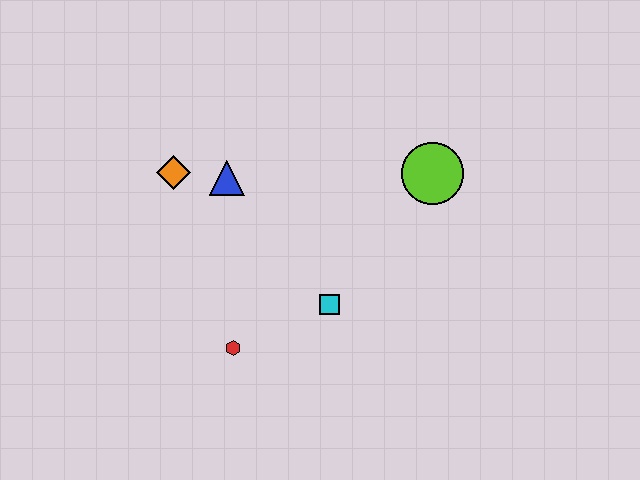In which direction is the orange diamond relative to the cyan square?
The orange diamond is to the left of the cyan square.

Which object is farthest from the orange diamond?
The lime circle is farthest from the orange diamond.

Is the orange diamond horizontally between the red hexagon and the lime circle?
No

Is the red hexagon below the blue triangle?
Yes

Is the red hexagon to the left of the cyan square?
Yes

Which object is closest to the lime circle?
The cyan square is closest to the lime circle.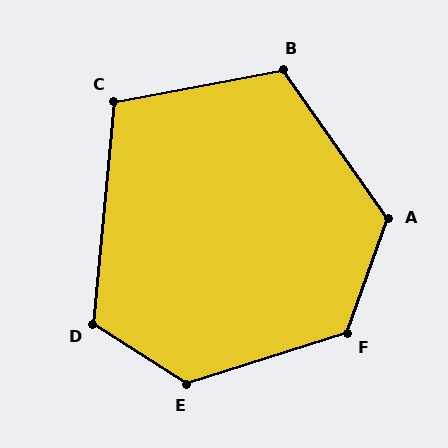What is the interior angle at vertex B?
Approximately 115 degrees (obtuse).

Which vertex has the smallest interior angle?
C, at approximately 106 degrees.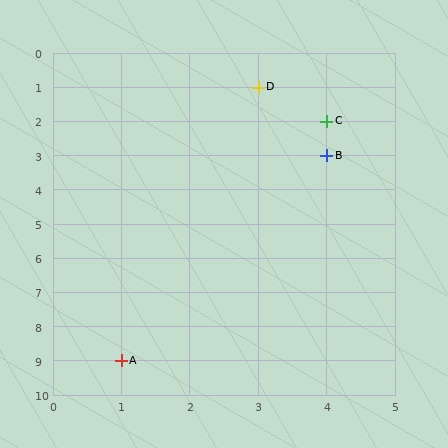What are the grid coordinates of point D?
Point D is at grid coordinates (3, 1).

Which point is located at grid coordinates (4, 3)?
Point B is at (4, 3).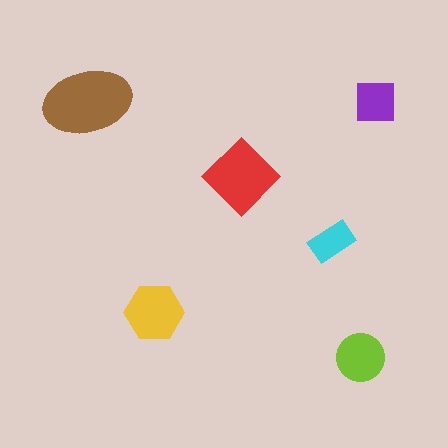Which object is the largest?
The brown ellipse.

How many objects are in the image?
There are 6 objects in the image.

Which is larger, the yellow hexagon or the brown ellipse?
The brown ellipse.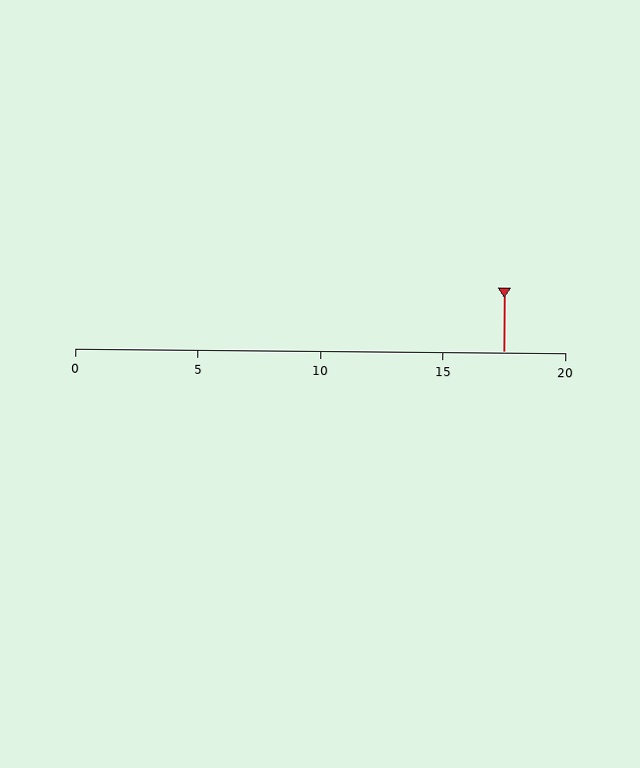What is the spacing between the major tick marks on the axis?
The major ticks are spaced 5 apart.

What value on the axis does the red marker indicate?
The marker indicates approximately 17.5.